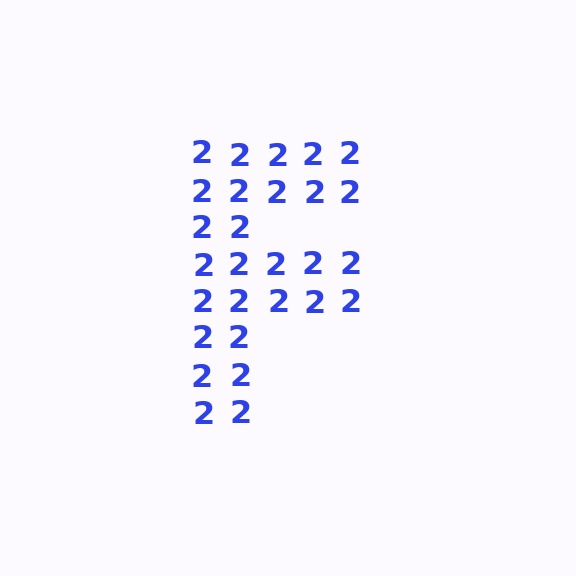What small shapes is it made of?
It is made of small digit 2's.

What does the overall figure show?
The overall figure shows the letter F.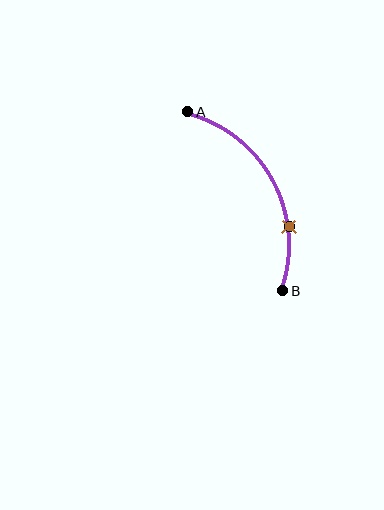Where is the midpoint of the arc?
The arc midpoint is the point on the curve farthest from the straight line joining A and B. It sits to the right of that line.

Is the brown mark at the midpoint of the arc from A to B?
No. The brown mark lies on the arc but is closer to endpoint B. The arc midpoint would be at the point on the curve equidistant along the arc from both A and B.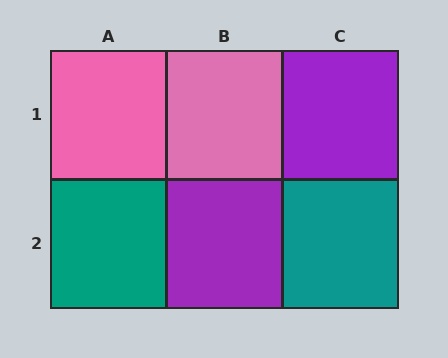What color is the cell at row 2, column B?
Purple.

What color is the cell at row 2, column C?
Teal.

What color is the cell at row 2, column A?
Teal.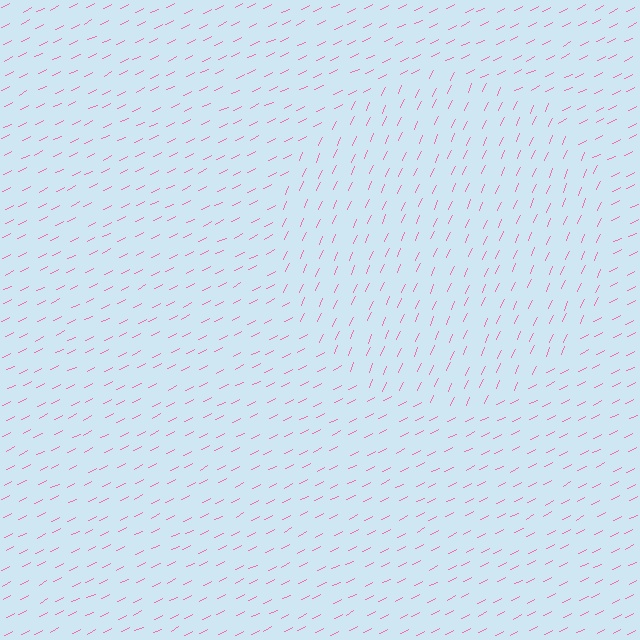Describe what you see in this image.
The image is filled with small pink line segments. A circle region in the image has lines oriented differently from the surrounding lines, creating a visible texture boundary.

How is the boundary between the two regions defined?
The boundary is defined purely by a change in line orientation (approximately 39 degrees difference). All lines are the same color and thickness.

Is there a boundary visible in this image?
Yes, there is a texture boundary formed by a change in line orientation.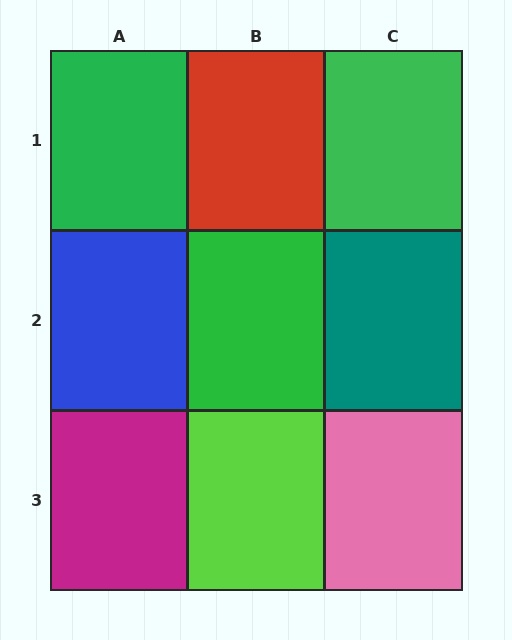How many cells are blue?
1 cell is blue.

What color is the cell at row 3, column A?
Magenta.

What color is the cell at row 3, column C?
Pink.